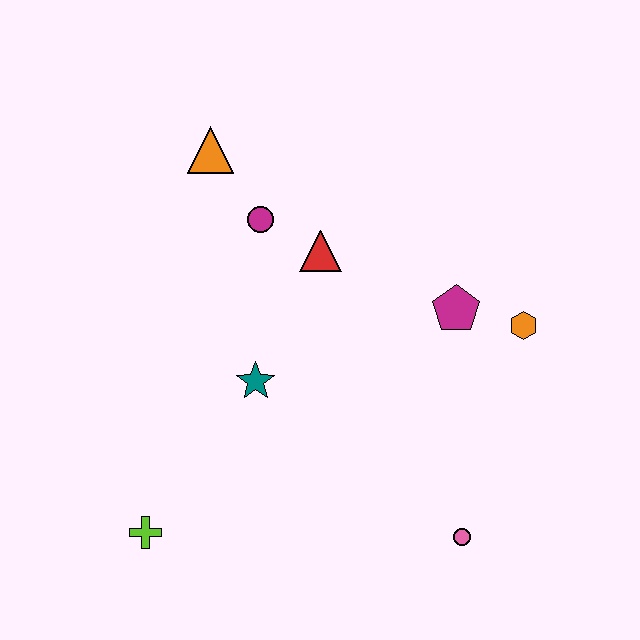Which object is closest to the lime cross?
The teal star is closest to the lime cross.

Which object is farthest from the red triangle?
The lime cross is farthest from the red triangle.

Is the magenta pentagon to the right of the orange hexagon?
No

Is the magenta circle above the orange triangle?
No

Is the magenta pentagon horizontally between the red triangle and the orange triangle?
No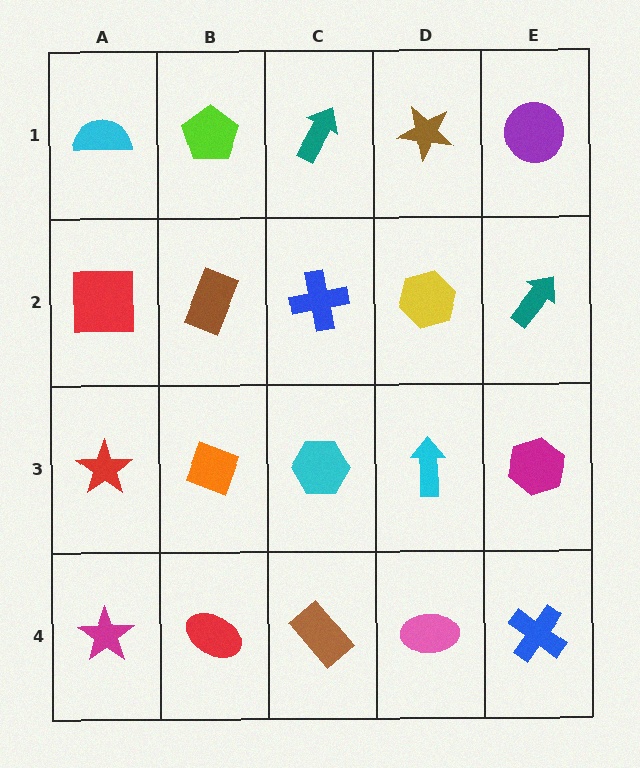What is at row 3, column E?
A magenta hexagon.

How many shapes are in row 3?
5 shapes.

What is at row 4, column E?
A blue cross.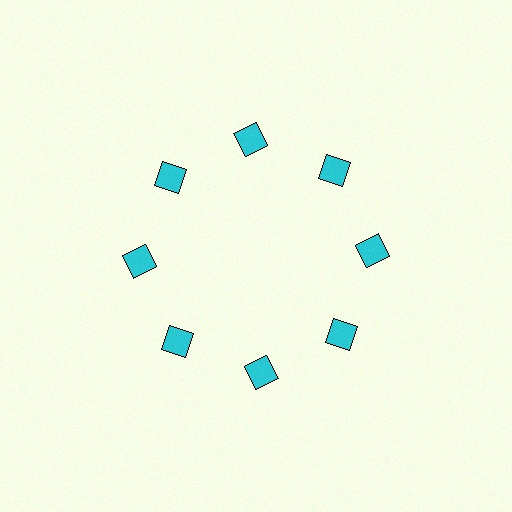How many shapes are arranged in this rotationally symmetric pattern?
There are 8 shapes, arranged in 8 groups of 1.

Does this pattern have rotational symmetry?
Yes, this pattern has 8-fold rotational symmetry. It looks the same after rotating 45 degrees around the center.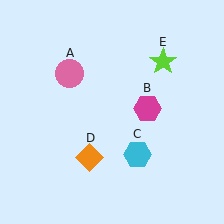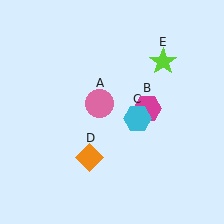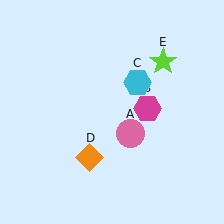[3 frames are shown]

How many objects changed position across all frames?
2 objects changed position: pink circle (object A), cyan hexagon (object C).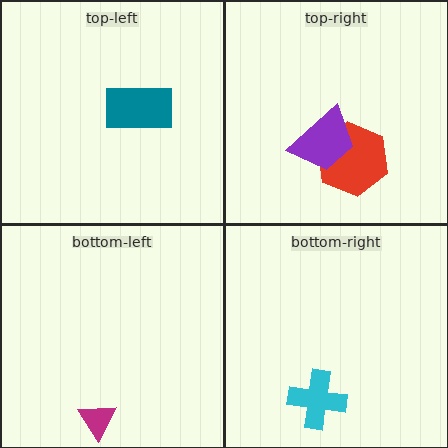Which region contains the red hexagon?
The top-right region.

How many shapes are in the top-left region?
1.